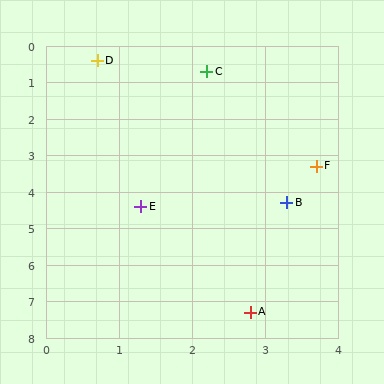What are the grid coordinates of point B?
Point B is at approximately (3.3, 4.3).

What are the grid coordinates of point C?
Point C is at approximately (2.2, 0.7).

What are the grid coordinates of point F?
Point F is at approximately (3.7, 3.3).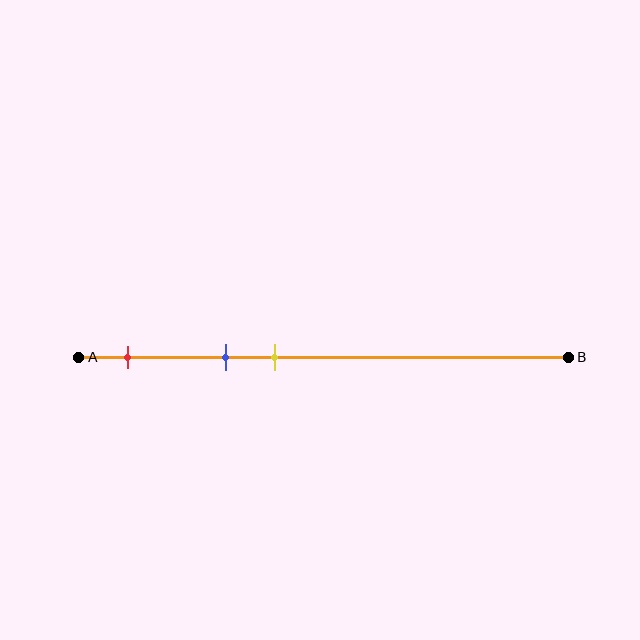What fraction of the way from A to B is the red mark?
The red mark is approximately 10% (0.1) of the way from A to B.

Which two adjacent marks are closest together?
The blue and yellow marks are the closest adjacent pair.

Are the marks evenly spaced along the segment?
Yes, the marks are approximately evenly spaced.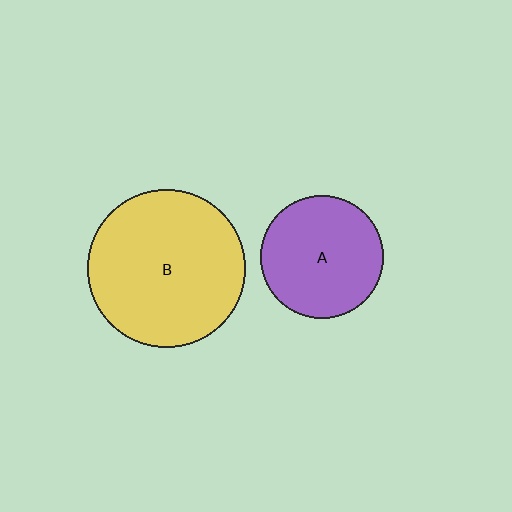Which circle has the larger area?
Circle B (yellow).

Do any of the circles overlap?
No, none of the circles overlap.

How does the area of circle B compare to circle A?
Approximately 1.7 times.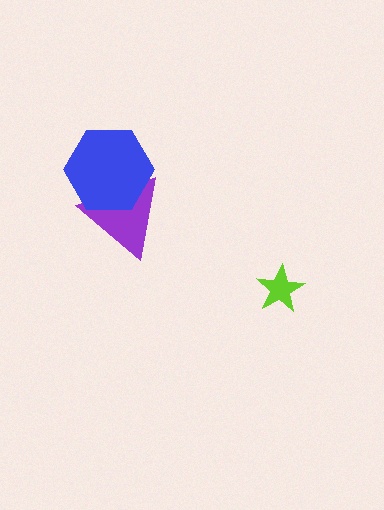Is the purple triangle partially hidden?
Yes, it is partially covered by another shape.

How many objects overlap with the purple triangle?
1 object overlaps with the purple triangle.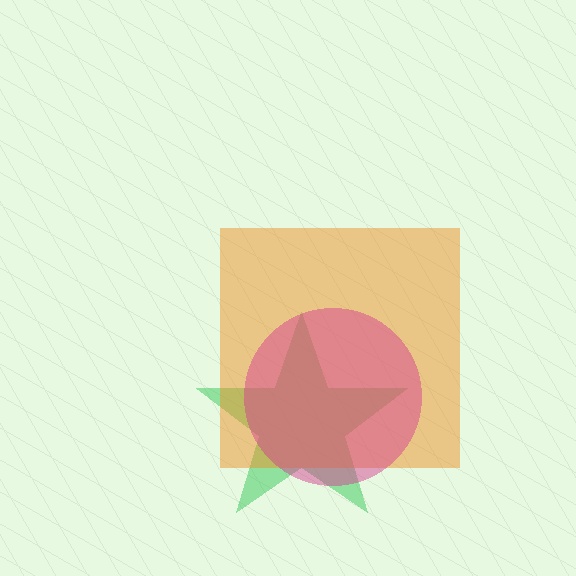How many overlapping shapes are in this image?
There are 3 overlapping shapes in the image.